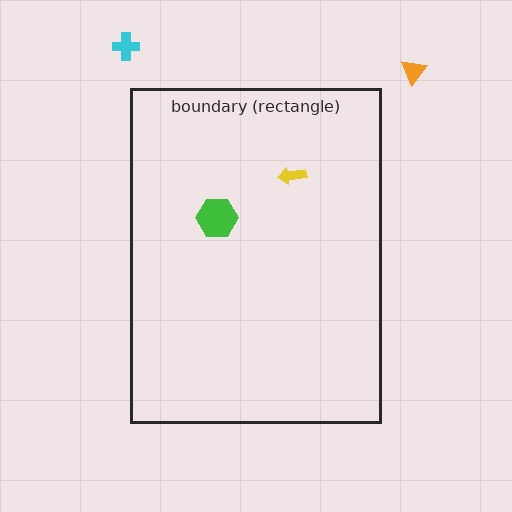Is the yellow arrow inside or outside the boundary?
Inside.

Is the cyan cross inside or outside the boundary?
Outside.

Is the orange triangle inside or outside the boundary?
Outside.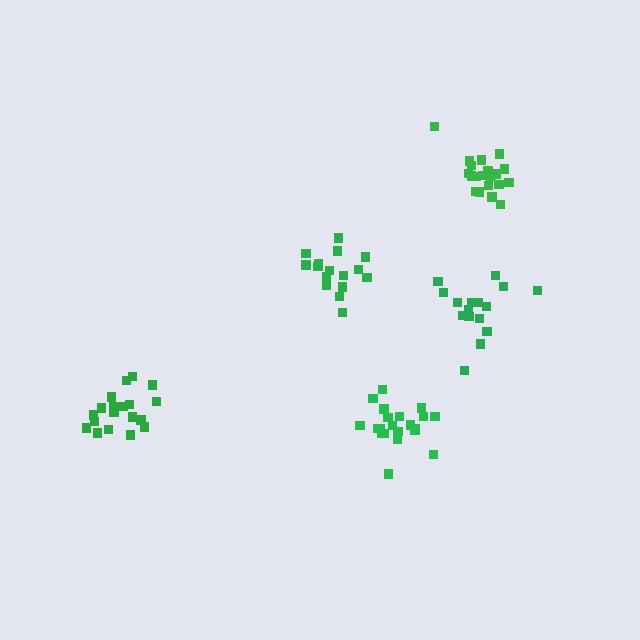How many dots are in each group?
Group 1: 16 dots, Group 2: 21 dots, Group 3: 21 dots, Group 4: 16 dots, Group 5: 19 dots (93 total).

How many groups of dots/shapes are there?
There are 5 groups.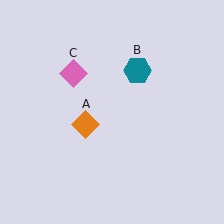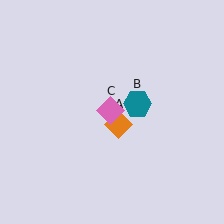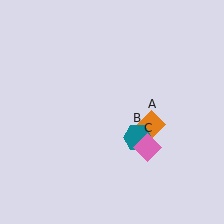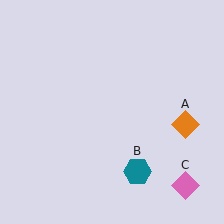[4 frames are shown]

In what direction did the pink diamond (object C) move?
The pink diamond (object C) moved down and to the right.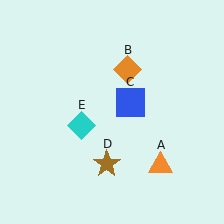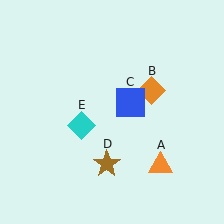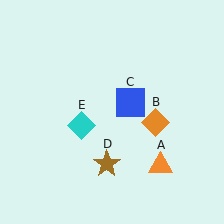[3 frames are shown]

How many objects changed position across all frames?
1 object changed position: orange diamond (object B).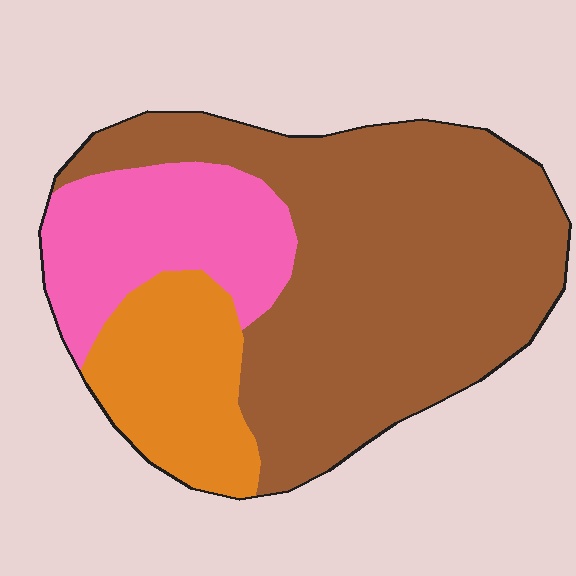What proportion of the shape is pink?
Pink takes up about one fifth (1/5) of the shape.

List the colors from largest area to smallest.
From largest to smallest: brown, pink, orange.